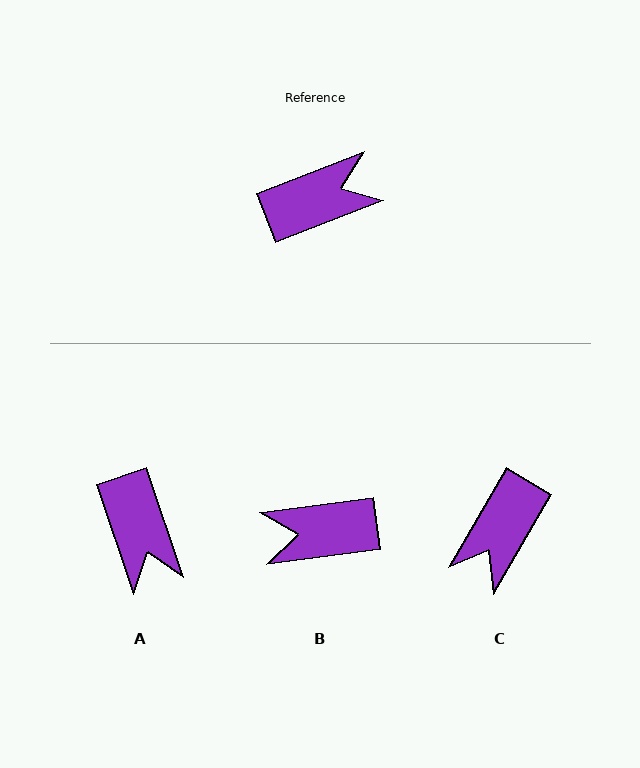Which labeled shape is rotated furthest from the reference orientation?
B, about 166 degrees away.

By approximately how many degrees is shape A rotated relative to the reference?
Approximately 93 degrees clockwise.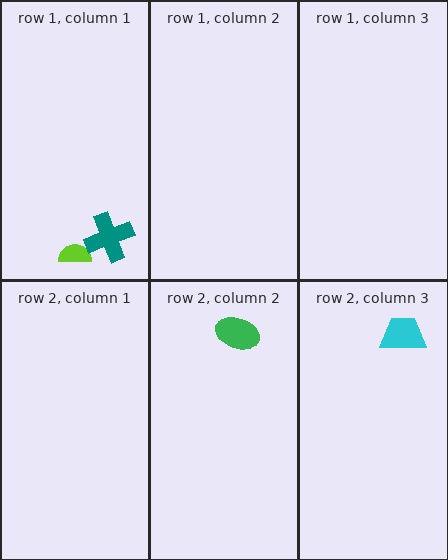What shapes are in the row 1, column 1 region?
The lime semicircle, the teal cross.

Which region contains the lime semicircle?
The row 1, column 1 region.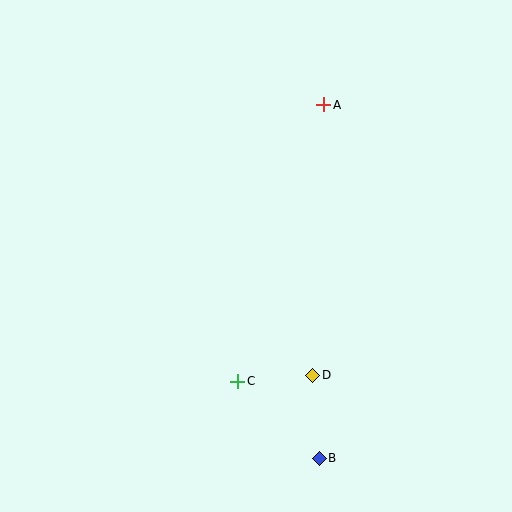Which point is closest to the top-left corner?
Point A is closest to the top-left corner.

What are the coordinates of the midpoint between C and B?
The midpoint between C and B is at (279, 420).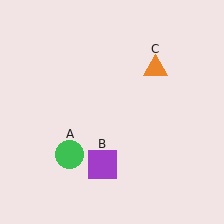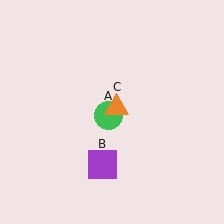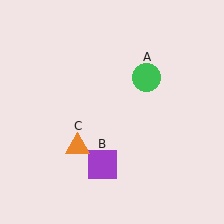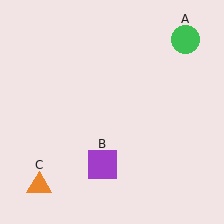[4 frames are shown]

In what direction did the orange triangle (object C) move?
The orange triangle (object C) moved down and to the left.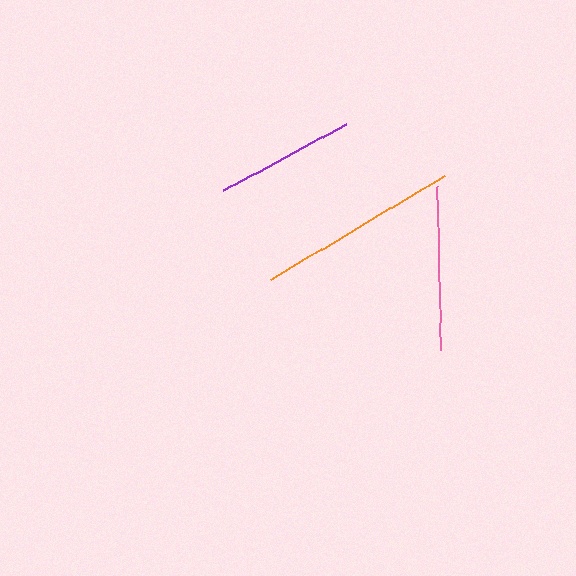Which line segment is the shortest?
The purple line is the shortest at approximately 139 pixels.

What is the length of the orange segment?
The orange segment is approximately 202 pixels long.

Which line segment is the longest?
The orange line is the longest at approximately 202 pixels.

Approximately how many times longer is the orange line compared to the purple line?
The orange line is approximately 1.5 times the length of the purple line.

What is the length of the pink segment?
The pink segment is approximately 164 pixels long.